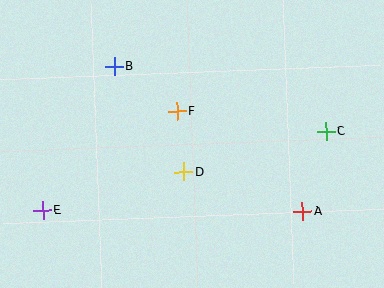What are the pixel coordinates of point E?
Point E is at (43, 211).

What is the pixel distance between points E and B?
The distance between E and B is 161 pixels.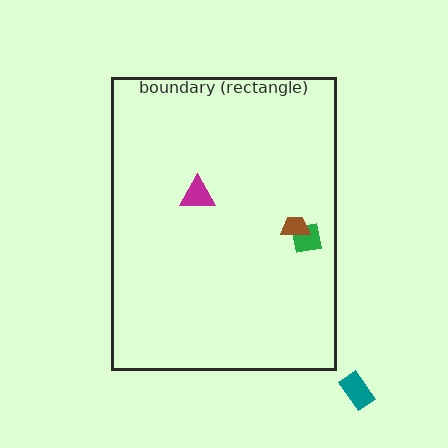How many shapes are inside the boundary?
3 inside, 1 outside.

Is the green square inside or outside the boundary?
Inside.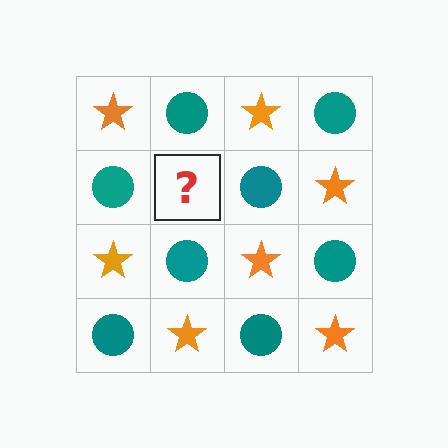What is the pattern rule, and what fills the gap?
The rule is that it alternates orange star and teal circle in a checkerboard pattern. The gap should be filled with an orange star.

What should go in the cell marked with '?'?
The missing cell should contain an orange star.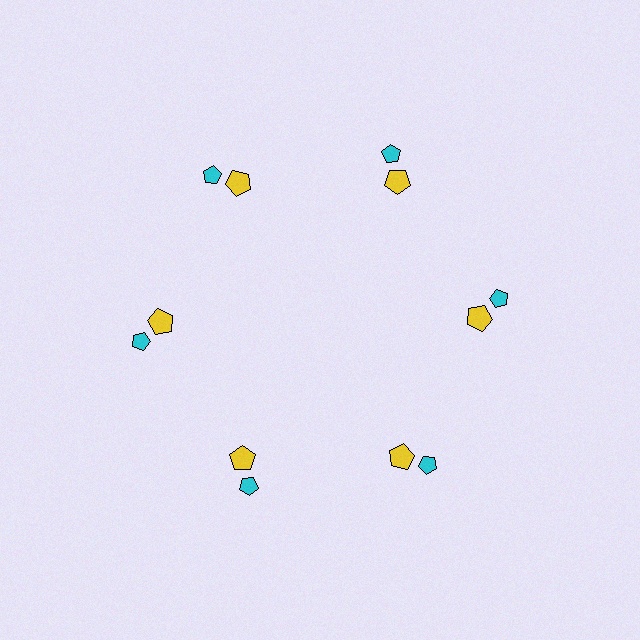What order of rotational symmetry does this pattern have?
This pattern has 6-fold rotational symmetry.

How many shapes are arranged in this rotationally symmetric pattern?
There are 12 shapes, arranged in 6 groups of 2.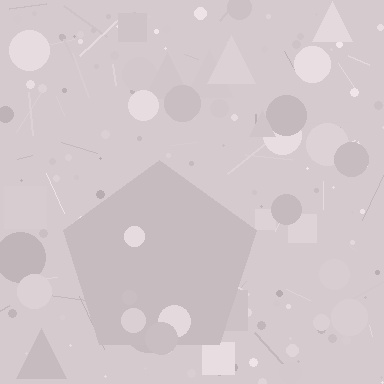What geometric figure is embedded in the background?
A pentagon is embedded in the background.